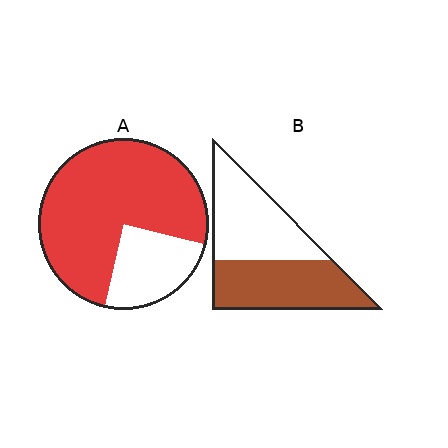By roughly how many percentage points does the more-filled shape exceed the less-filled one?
By roughly 25 percentage points (A over B).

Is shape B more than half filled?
Roughly half.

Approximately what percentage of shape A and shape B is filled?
A is approximately 75% and B is approximately 50%.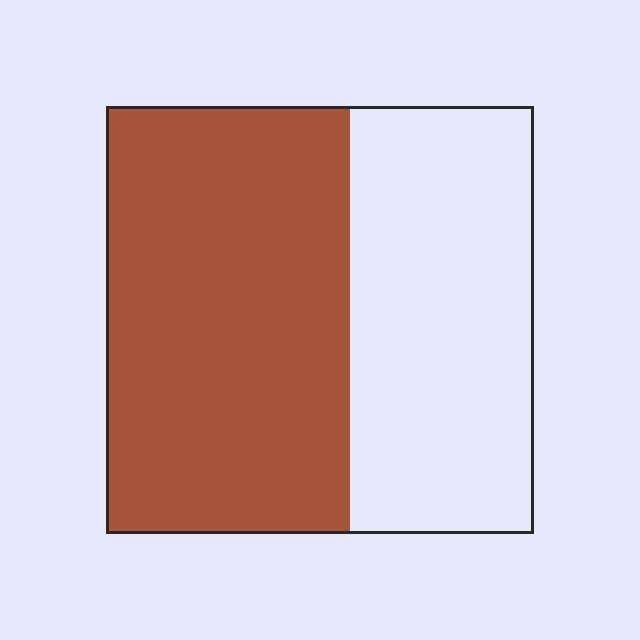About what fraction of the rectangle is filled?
About three fifths (3/5).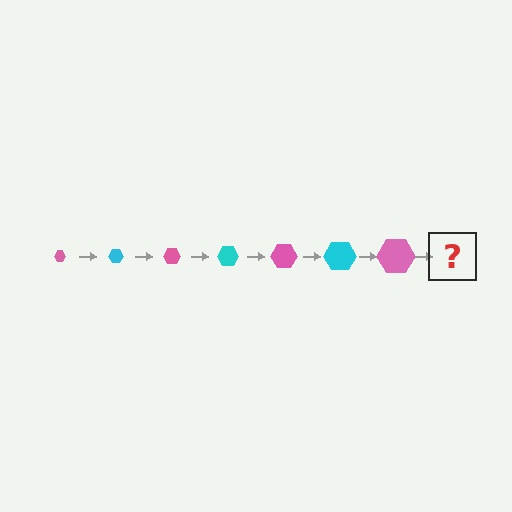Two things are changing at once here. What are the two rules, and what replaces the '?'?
The two rules are that the hexagon grows larger each step and the color cycles through pink and cyan. The '?' should be a cyan hexagon, larger than the previous one.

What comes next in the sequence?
The next element should be a cyan hexagon, larger than the previous one.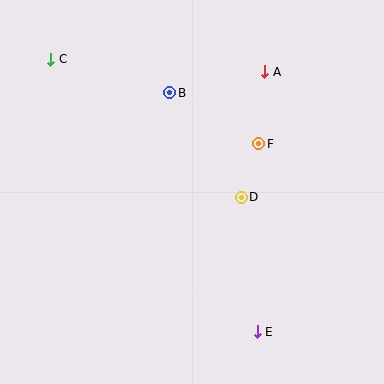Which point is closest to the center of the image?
Point D at (241, 197) is closest to the center.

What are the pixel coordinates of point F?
Point F is at (259, 144).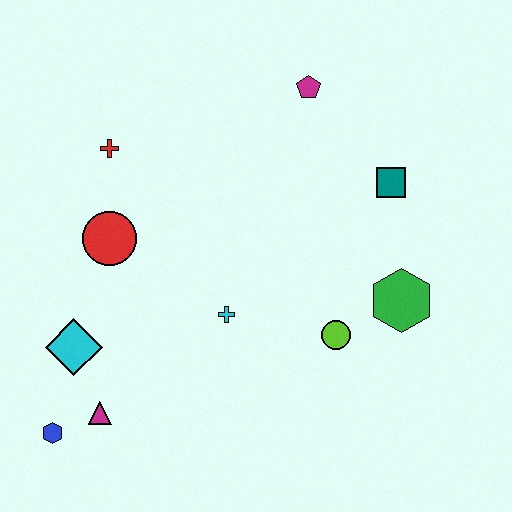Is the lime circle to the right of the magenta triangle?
Yes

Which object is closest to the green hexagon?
The lime circle is closest to the green hexagon.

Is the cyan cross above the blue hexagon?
Yes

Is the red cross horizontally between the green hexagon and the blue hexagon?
Yes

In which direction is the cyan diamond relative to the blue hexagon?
The cyan diamond is above the blue hexagon.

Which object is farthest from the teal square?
The blue hexagon is farthest from the teal square.